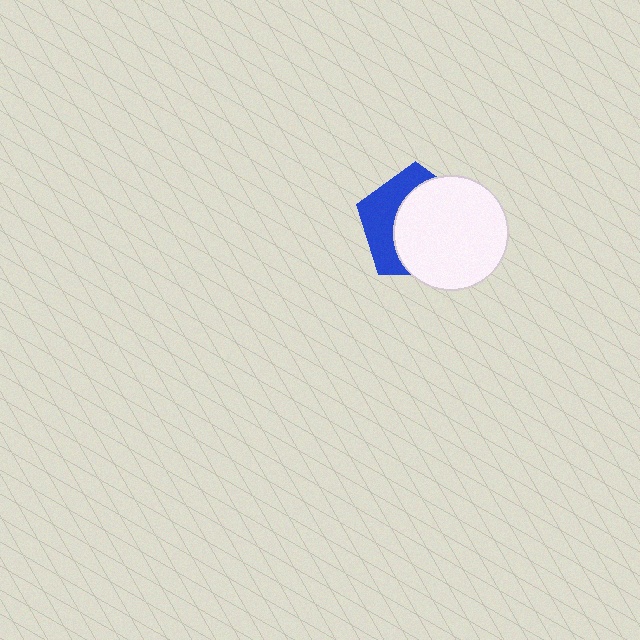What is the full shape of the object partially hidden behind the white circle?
The partially hidden object is a blue pentagon.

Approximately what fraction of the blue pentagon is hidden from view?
Roughly 62% of the blue pentagon is hidden behind the white circle.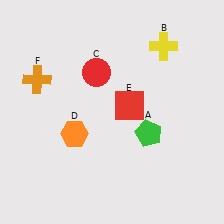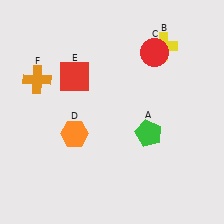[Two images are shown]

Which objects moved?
The objects that moved are: the red circle (C), the red square (E).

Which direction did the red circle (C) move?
The red circle (C) moved right.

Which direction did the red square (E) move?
The red square (E) moved left.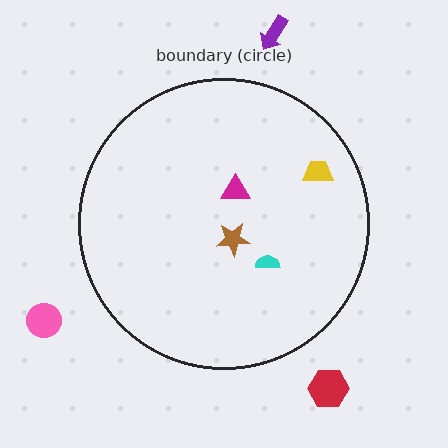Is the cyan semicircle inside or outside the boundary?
Inside.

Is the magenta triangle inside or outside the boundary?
Inside.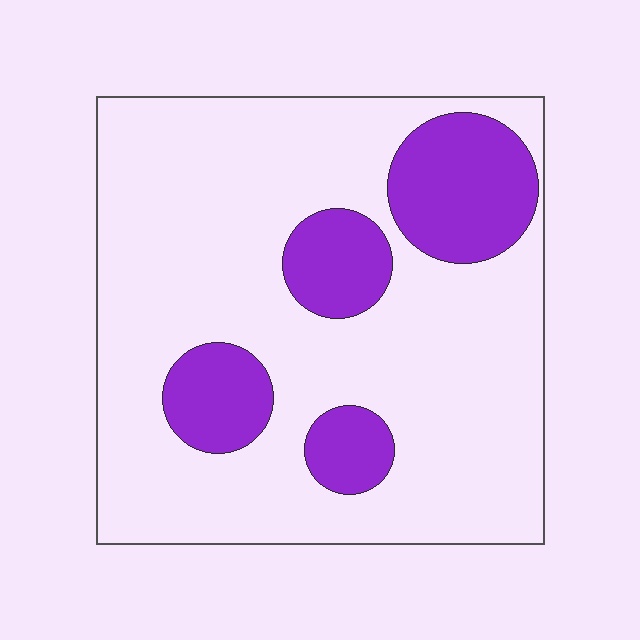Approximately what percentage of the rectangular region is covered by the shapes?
Approximately 20%.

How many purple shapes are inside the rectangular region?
4.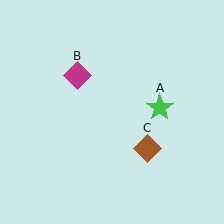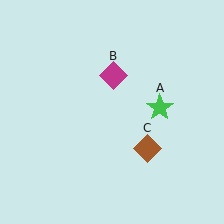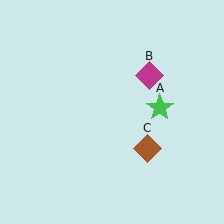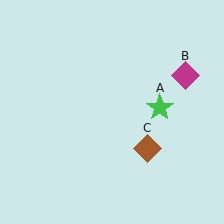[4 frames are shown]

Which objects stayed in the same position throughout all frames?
Green star (object A) and brown diamond (object C) remained stationary.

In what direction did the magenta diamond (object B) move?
The magenta diamond (object B) moved right.